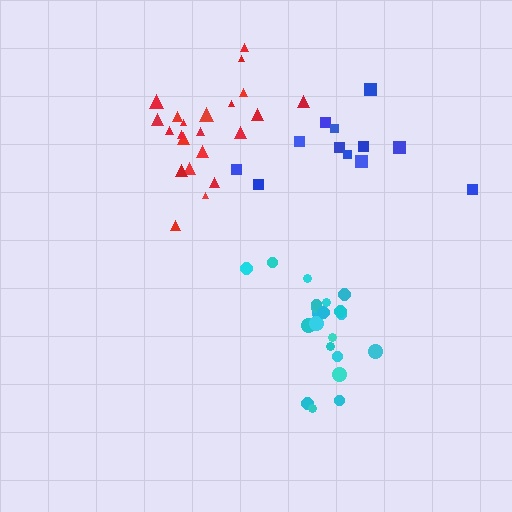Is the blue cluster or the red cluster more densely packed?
Red.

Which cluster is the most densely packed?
Red.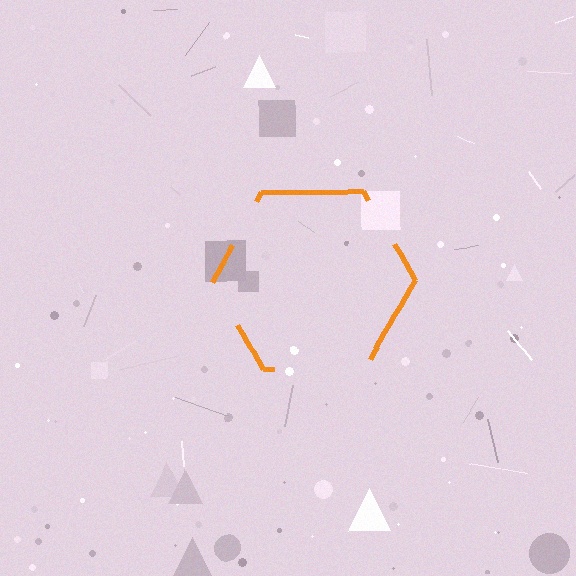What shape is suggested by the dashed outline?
The dashed outline suggests a hexagon.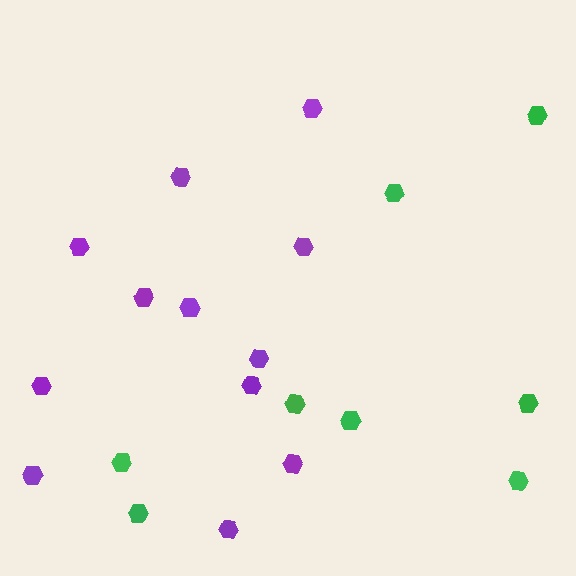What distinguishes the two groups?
There are 2 groups: one group of green hexagons (8) and one group of purple hexagons (12).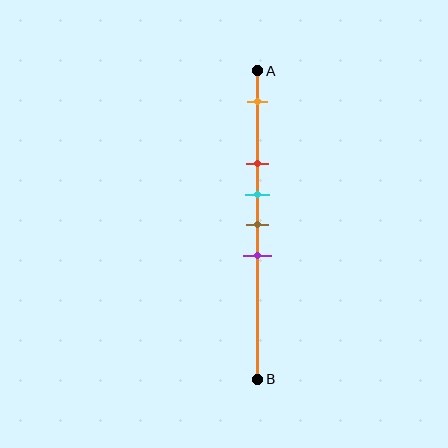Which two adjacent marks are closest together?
The cyan and brown marks are the closest adjacent pair.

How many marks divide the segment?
There are 5 marks dividing the segment.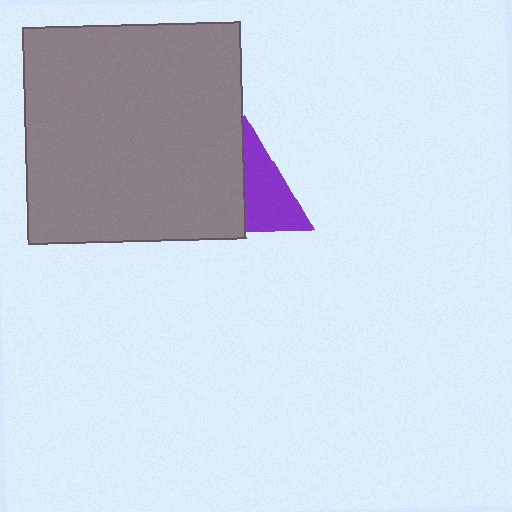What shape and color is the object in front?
The object in front is a gray square.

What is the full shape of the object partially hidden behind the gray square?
The partially hidden object is a purple triangle.